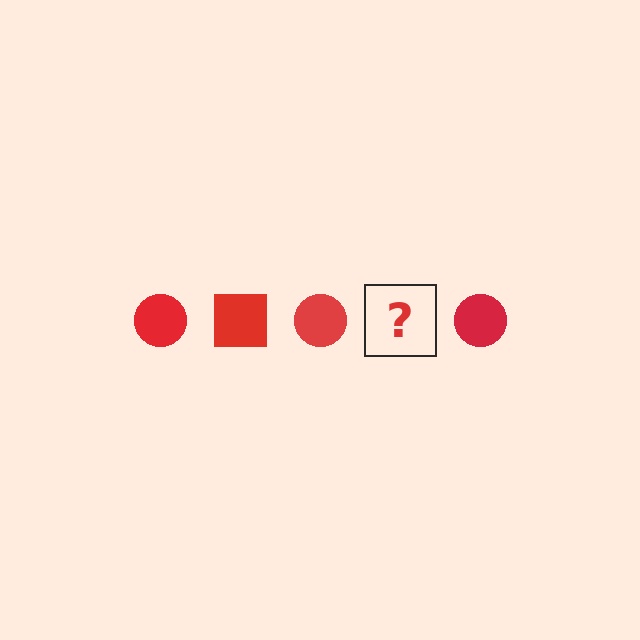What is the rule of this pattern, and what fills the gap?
The rule is that the pattern cycles through circle, square shapes in red. The gap should be filled with a red square.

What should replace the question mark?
The question mark should be replaced with a red square.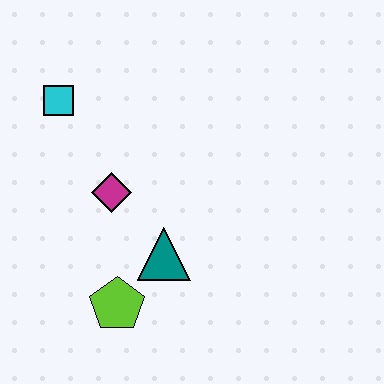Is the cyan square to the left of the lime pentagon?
Yes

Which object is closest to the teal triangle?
The lime pentagon is closest to the teal triangle.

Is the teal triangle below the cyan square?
Yes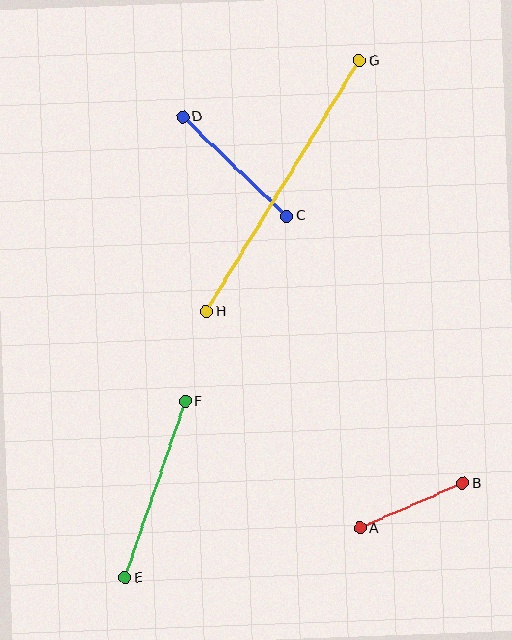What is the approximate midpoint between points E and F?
The midpoint is at approximately (155, 490) pixels.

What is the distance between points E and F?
The distance is approximately 186 pixels.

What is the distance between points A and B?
The distance is approximately 112 pixels.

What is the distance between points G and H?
The distance is approximately 294 pixels.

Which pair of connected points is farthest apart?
Points G and H are farthest apart.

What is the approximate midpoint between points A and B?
The midpoint is at approximately (411, 506) pixels.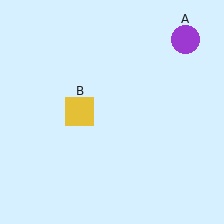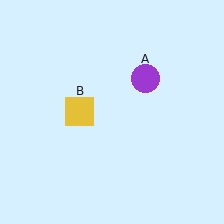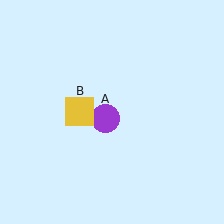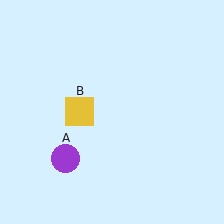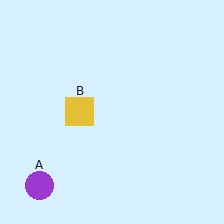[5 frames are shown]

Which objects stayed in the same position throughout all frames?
Yellow square (object B) remained stationary.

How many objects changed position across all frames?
1 object changed position: purple circle (object A).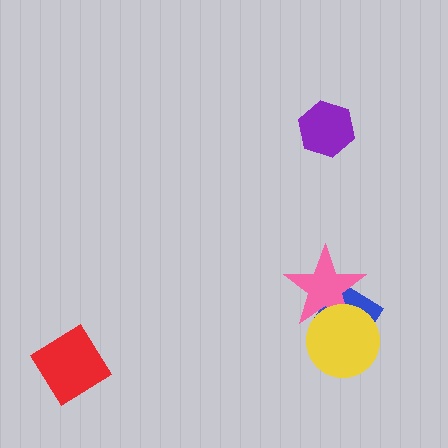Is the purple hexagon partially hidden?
No, no other shape covers it.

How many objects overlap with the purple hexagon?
0 objects overlap with the purple hexagon.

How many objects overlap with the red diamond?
0 objects overlap with the red diamond.